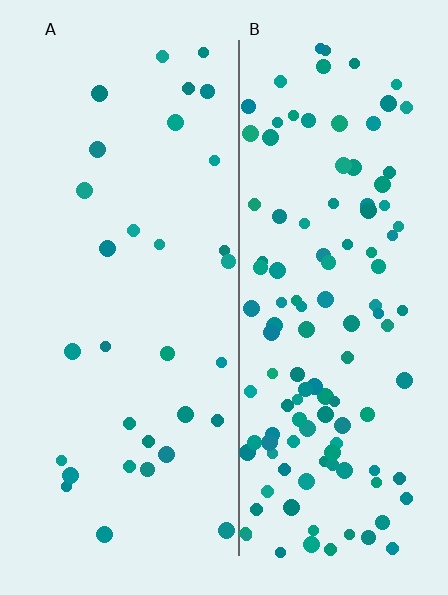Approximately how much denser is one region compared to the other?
Approximately 3.8× — region B over region A.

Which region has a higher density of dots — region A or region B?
B (the right).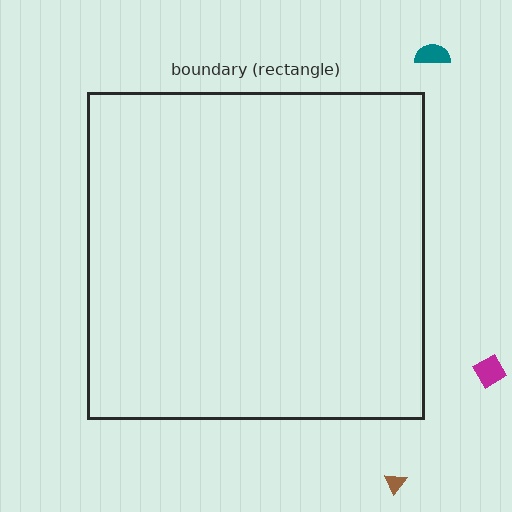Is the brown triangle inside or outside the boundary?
Outside.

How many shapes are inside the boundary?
0 inside, 3 outside.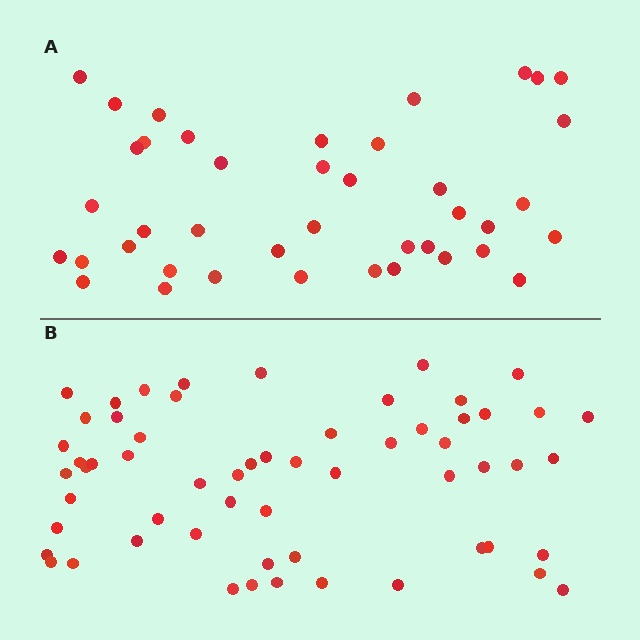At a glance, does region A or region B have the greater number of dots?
Region B (the bottom region) has more dots.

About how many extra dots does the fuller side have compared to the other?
Region B has approximately 20 more dots than region A.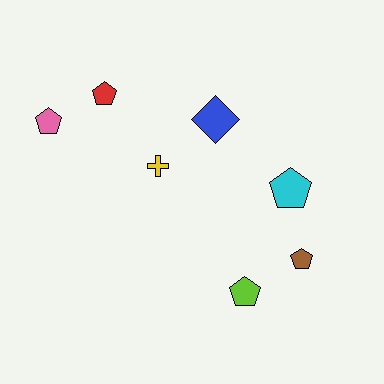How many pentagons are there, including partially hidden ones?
There are 5 pentagons.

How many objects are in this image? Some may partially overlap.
There are 7 objects.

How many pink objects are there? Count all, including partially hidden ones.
There is 1 pink object.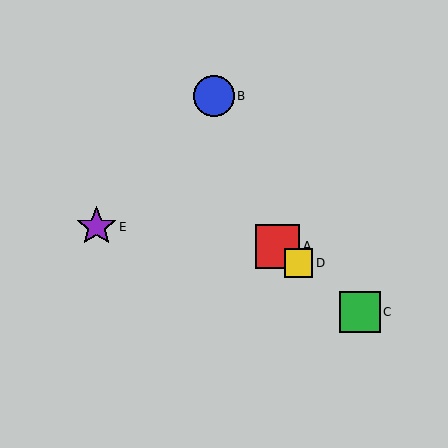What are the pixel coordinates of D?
Object D is at (298, 263).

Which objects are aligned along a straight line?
Objects A, C, D are aligned along a straight line.